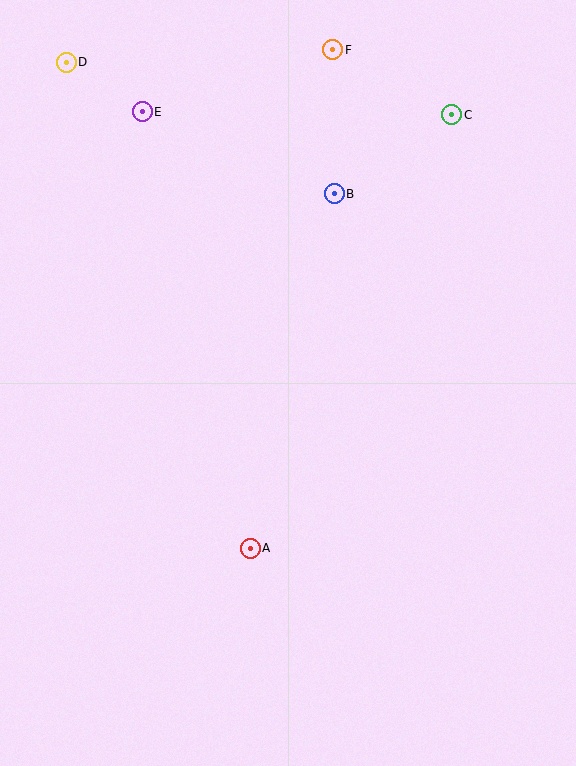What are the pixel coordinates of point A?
Point A is at (250, 548).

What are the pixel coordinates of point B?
Point B is at (334, 194).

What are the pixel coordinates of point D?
Point D is at (66, 62).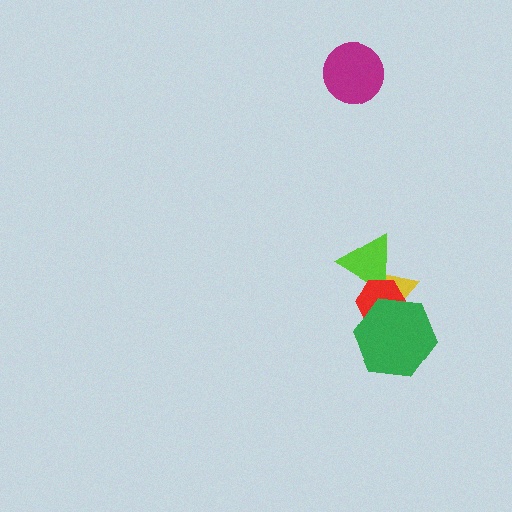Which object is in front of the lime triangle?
The red hexagon is in front of the lime triangle.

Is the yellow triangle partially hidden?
Yes, it is partially covered by another shape.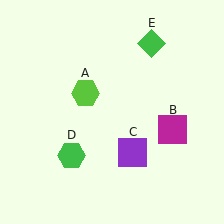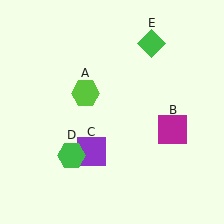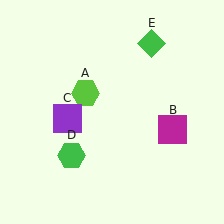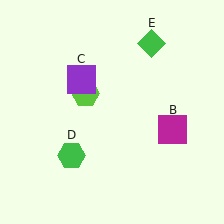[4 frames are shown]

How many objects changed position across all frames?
1 object changed position: purple square (object C).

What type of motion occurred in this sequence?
The purple square (object C) rotated clockwise around the center of the scene.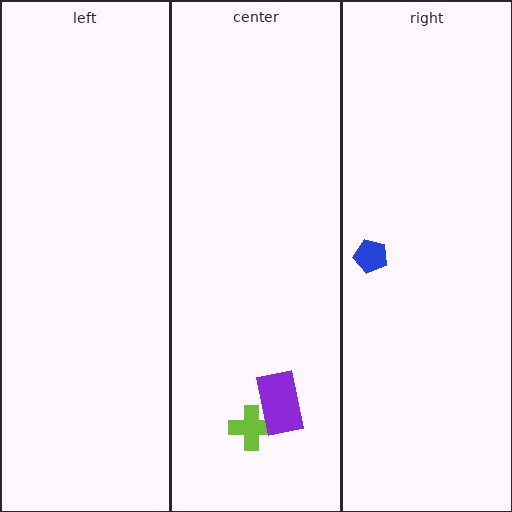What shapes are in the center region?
The lime cross, the purple rectangle.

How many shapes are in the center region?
2.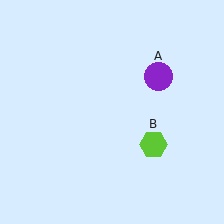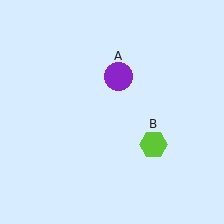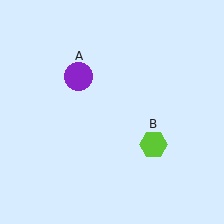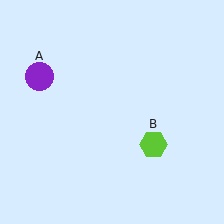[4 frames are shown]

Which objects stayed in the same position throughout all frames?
Lime hexagon (object B) remained stationary.